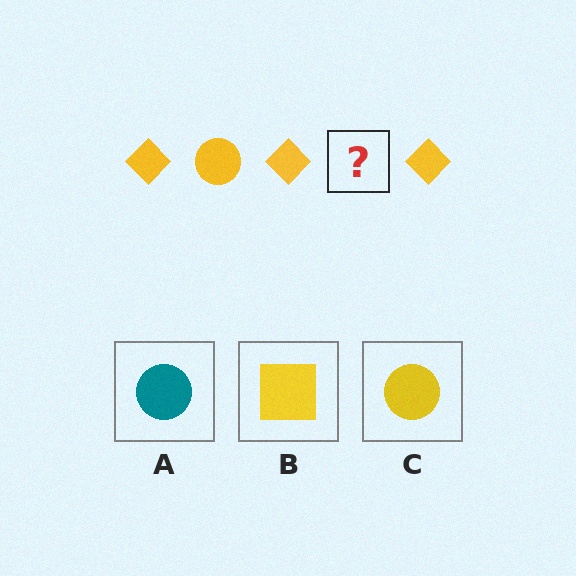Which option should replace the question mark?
Option C.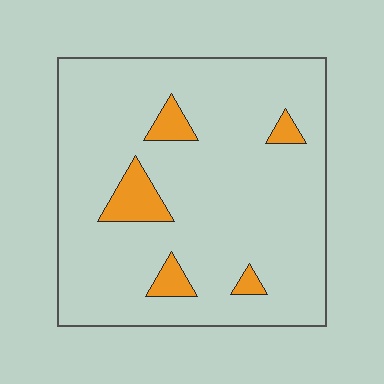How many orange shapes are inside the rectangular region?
5.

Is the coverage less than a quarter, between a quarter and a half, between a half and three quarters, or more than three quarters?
Less than a quarter.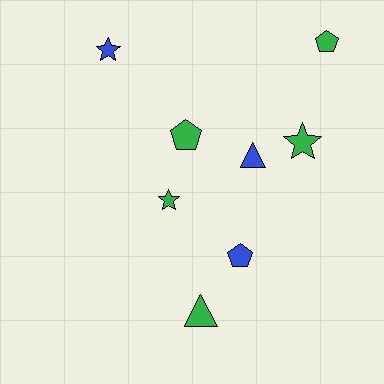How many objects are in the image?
There are 8 objects.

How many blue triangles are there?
There is 1 blue triangle.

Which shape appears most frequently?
Star, with 3 objects.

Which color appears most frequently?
Green, with 5 objects.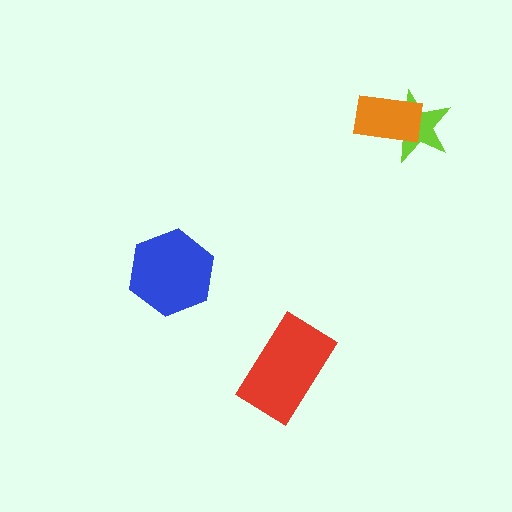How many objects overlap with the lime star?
1 object overlaps with the lime star.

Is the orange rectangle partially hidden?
No, no other shape covers it.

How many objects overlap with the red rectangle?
0 objects overlap with the red rectangle.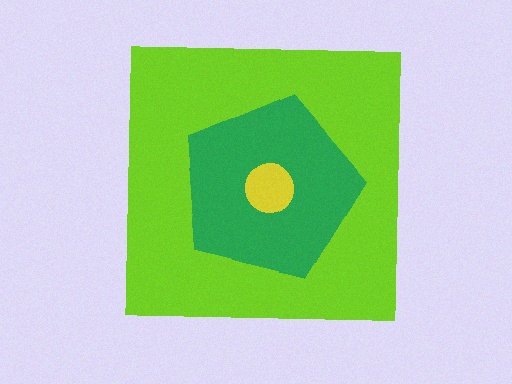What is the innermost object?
The yellow circle.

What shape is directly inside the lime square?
The green pentagon.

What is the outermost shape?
The lime square.